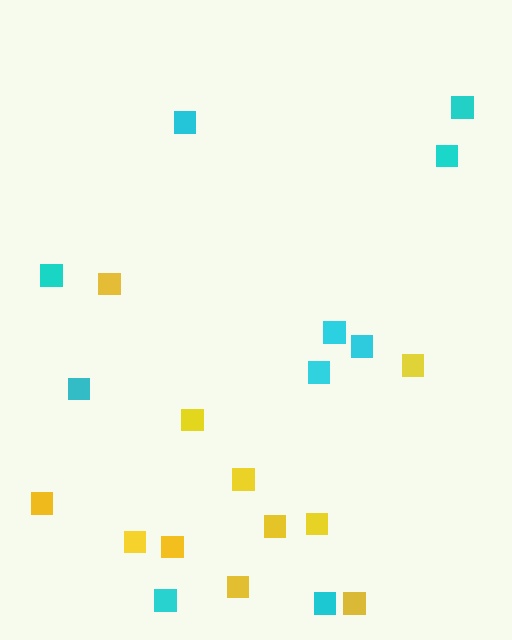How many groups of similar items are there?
There are 2 groups: one group of cyan squares (10) and one group of yellow squares (11).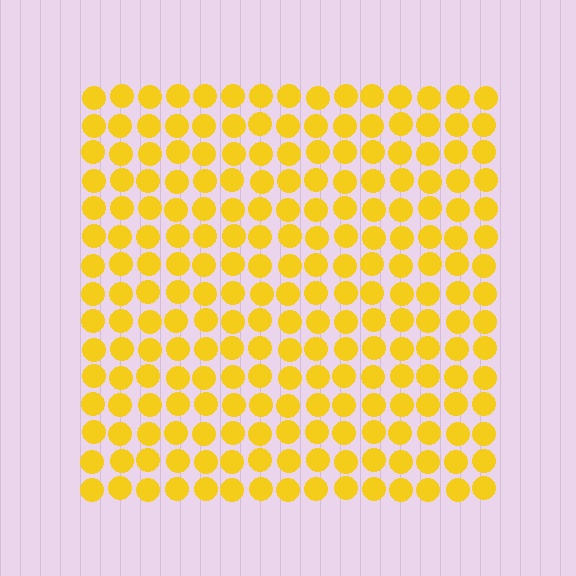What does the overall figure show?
The overall figure shows a square.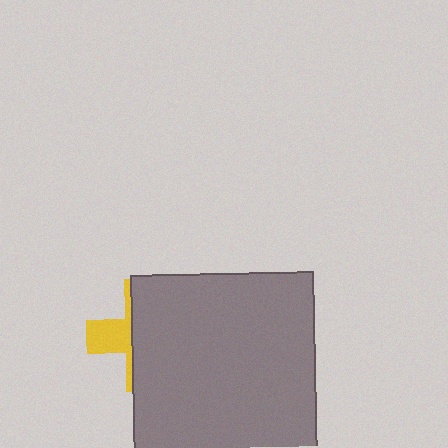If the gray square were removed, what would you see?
You would see the complete yellow cross.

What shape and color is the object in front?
The object in front is a gray square.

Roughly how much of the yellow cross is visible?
A small part of it is visible (roughly 31%).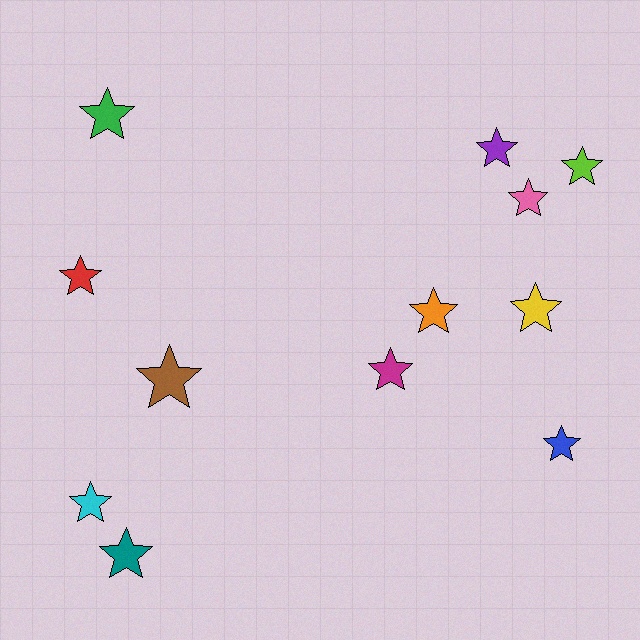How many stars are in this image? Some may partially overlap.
There are 12 stars.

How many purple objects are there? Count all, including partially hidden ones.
There is 1 purple object.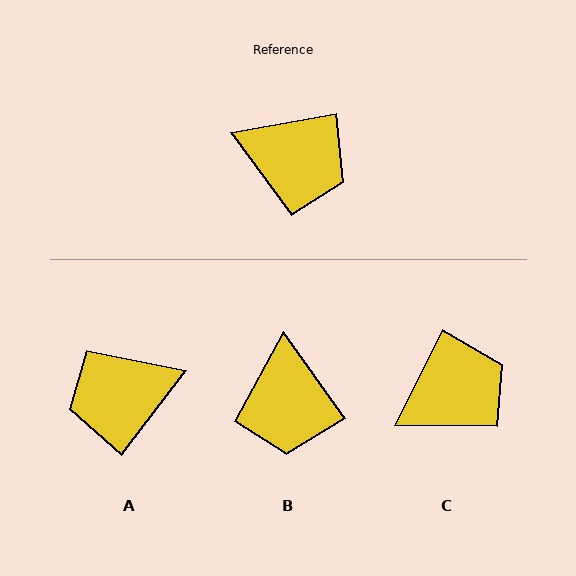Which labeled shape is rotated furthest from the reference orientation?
A, about 138 degrees away.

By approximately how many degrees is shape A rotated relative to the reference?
Approximately 138 degrees clockwise.